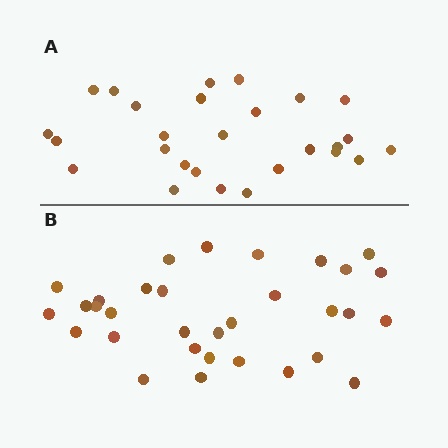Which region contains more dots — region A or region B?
Region B (the bottom region) has more dots.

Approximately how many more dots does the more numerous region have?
Region B has about 5 more dots than region A.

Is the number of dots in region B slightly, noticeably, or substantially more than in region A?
Region B has only slightly more — the two regions are fairly close. The ratio is roughly 1.2 to 1.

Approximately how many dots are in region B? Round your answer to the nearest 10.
About 30 dots. (The exact count is 32, which rounds to 30.)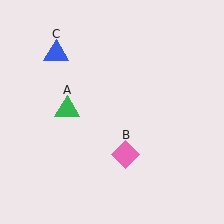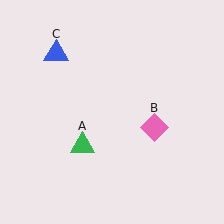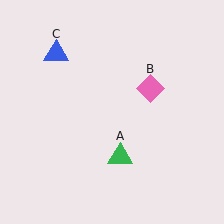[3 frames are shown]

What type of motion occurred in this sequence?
The green triangle (object A), pink diamond (object B) rotated counterclockwise around the center of the scene.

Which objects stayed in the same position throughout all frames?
Blue triangle (object C) remained stationary.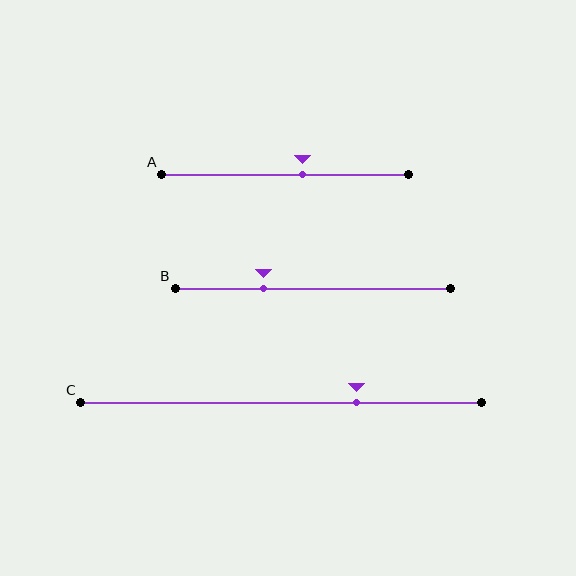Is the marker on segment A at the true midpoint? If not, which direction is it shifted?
No, the marker on segment A is shifted to the right by about 7% of the segment length.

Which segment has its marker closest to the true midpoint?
Segment A has its marker closest to the true midpoint.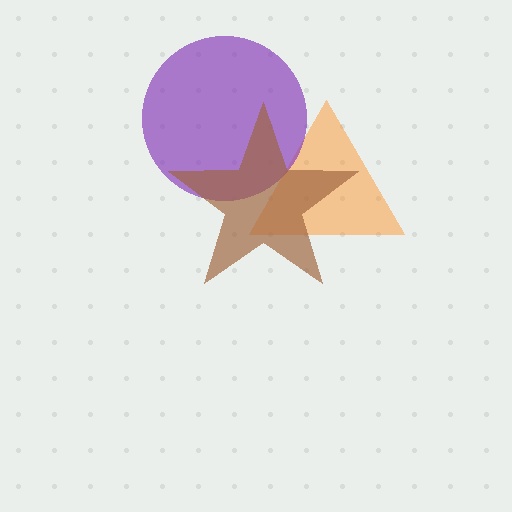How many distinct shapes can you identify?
There are 3 distinct shapes: an orange triangle, a purple circle, a brown star.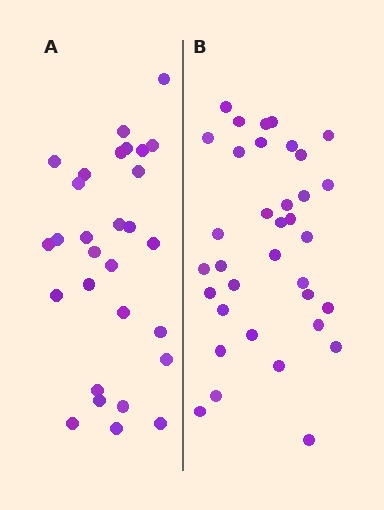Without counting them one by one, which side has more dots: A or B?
Region B (the right region) has more dots.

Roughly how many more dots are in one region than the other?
Region B has about 6 more dots than region A.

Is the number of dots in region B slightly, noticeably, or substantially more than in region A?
Region B has only slightly more — the two regions are fairly close. The ratio is roughly 1.2 to 1.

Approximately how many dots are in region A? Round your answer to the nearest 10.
About 30 dots. (The exact count is 29, which rounds to 30.)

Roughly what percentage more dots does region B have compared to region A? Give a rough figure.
About 20% more.